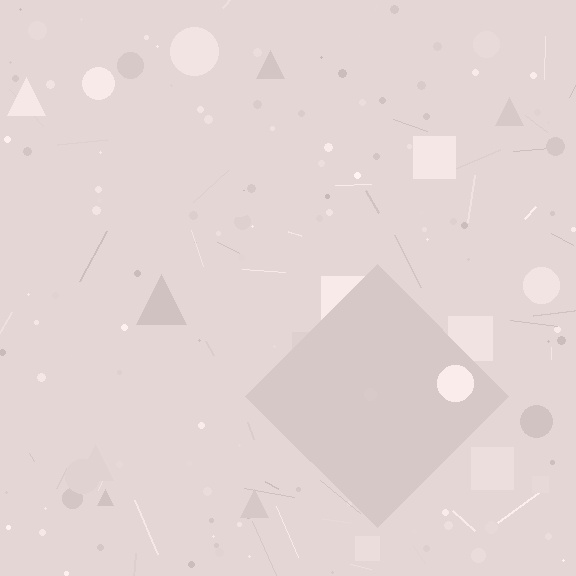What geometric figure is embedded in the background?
A diamond is embedded in the background.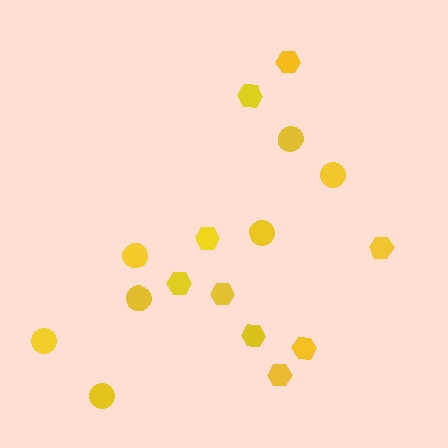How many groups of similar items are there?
There are 2 groups: one group of circles (7) and one group of hexagons (9).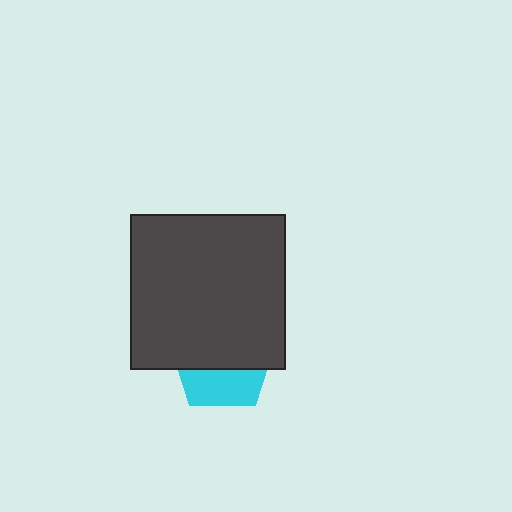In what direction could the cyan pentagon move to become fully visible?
The cyan pentagon could move down. That would shift it out from behind the dark gray square entirely.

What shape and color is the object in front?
The object in front is a dark gray square.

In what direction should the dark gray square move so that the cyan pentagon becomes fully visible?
The dark gray square should move up. That is the shortest direction to clear the overlap and leave the cyan pentagon fully visible.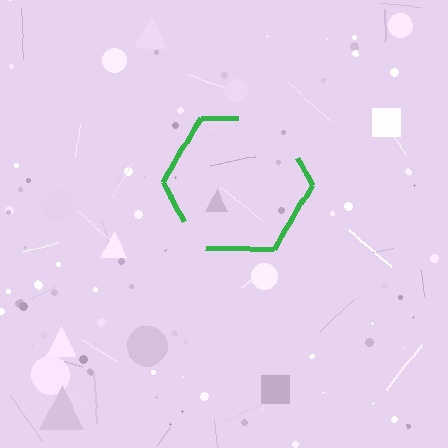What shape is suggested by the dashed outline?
The dashed outline suggests a hexagon.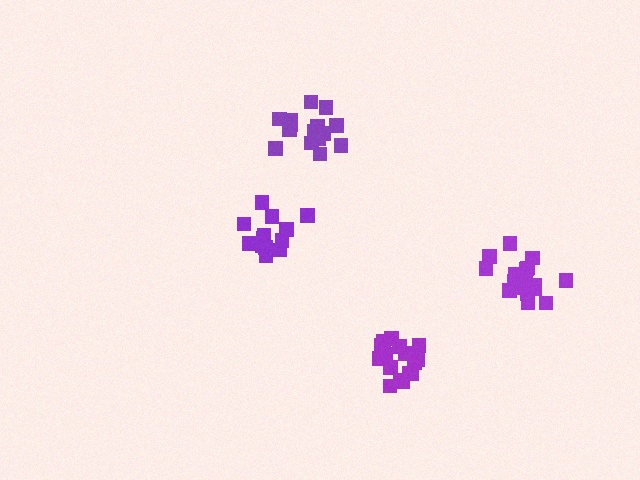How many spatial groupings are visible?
There are 4 spatial groupings.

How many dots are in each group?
Group 1: 19 dots, Group 2: 16 dots, Group 3: 18 dots, Group 4: 14 dots (67 total).